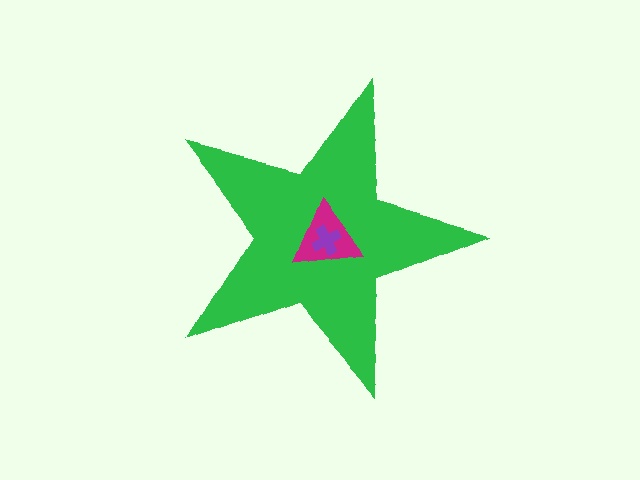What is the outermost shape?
The green star.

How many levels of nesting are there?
3.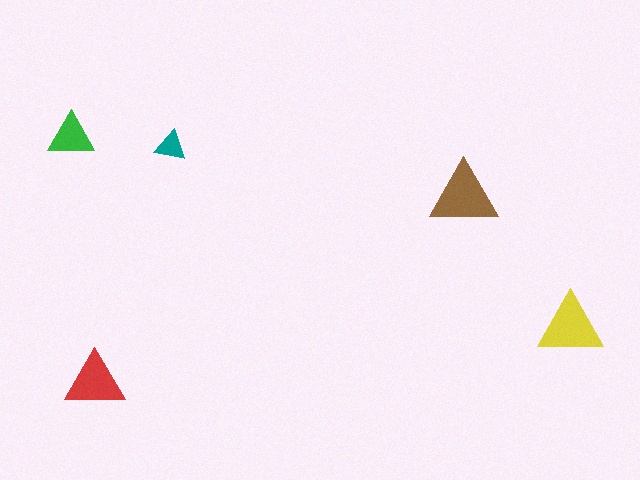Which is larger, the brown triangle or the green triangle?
The brown one.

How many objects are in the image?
There are 5 objects in the image.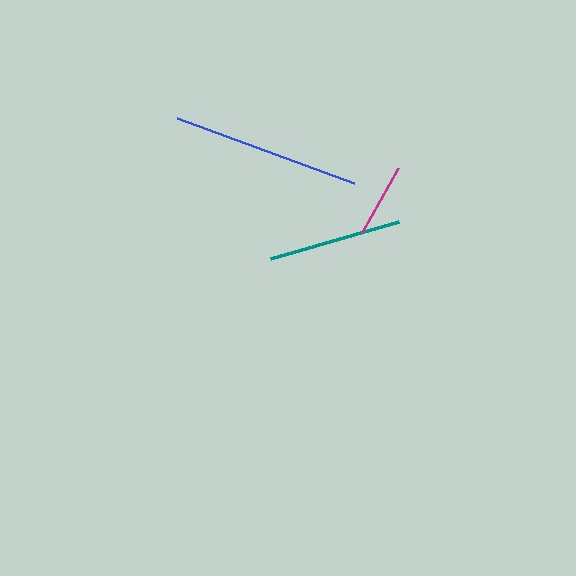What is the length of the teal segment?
The teal segment is approximately 132 pixels long.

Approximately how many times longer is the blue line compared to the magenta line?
The blue line is approximately 2.6 times the length of the magenta line.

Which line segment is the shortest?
The magenta line is the shortest at approximately 73 pixels.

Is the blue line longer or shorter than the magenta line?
The blue line is longer than the magenta line.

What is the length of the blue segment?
The blue segment is approximately 189 pixels long.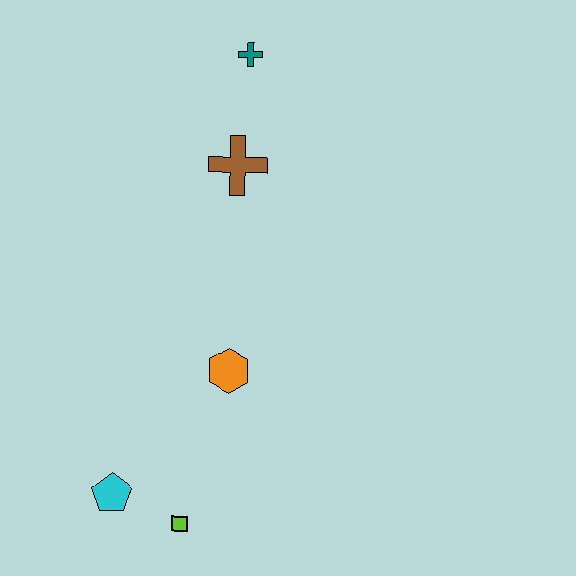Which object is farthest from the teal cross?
The lime square is farthest from the teal cross.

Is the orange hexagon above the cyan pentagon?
Yes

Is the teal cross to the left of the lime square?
No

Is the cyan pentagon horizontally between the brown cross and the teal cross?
No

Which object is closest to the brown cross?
The teal cross is closest to the brown cross.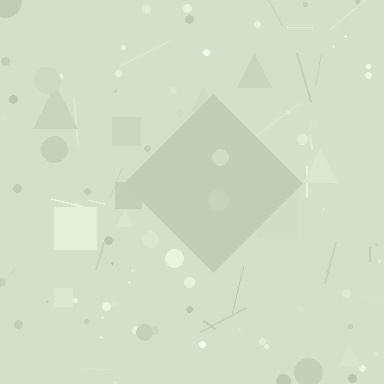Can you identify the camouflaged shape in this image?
The camouflaged shape is a diamond.